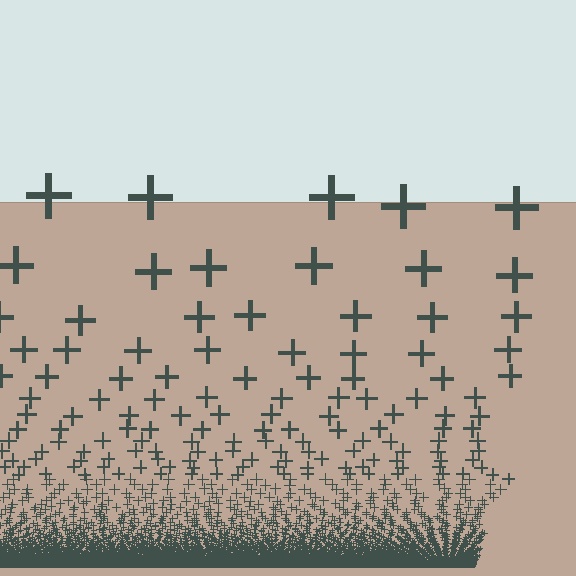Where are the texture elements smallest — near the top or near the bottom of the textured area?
Near the bottom.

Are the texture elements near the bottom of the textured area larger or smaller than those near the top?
Smaller. The gradient is inverted — elements near the bottom are smaller and denser.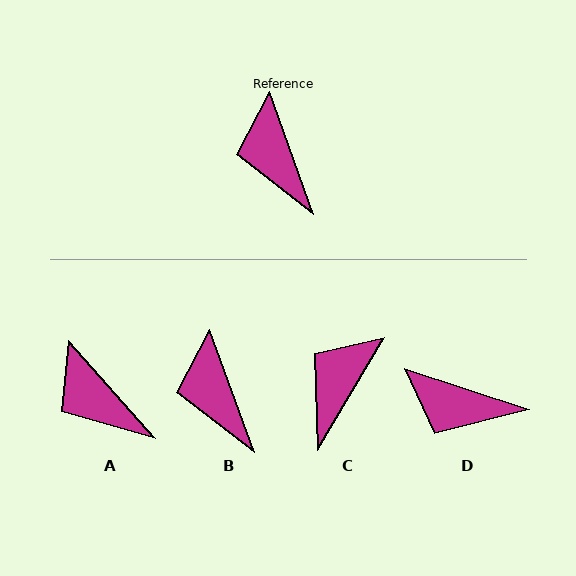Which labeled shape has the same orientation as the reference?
B.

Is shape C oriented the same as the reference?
No, it is off by about 50 degrees.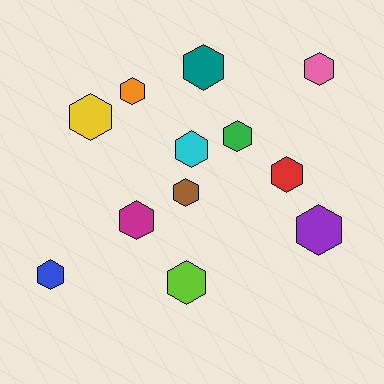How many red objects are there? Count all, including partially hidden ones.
There is 1 red object.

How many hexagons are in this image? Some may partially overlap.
There are 12 hexagons.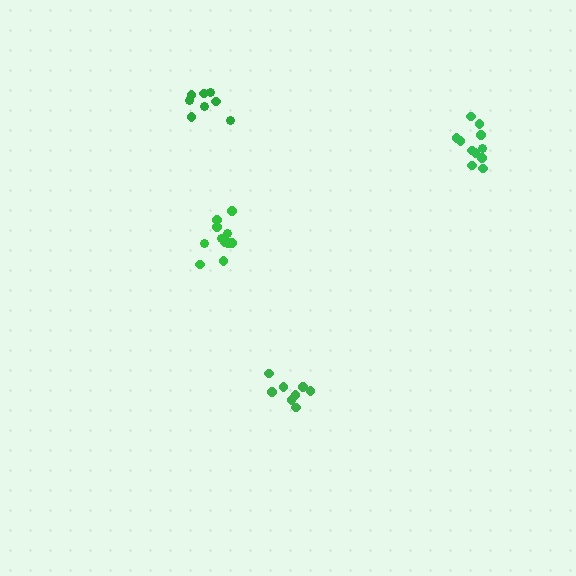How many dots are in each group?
Group 1: 11 dots, Group 2: 8 dots, Group 3: 11 dots, Group 4: 8 dots (38 total).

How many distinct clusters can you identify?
There are 4 distinct clusters.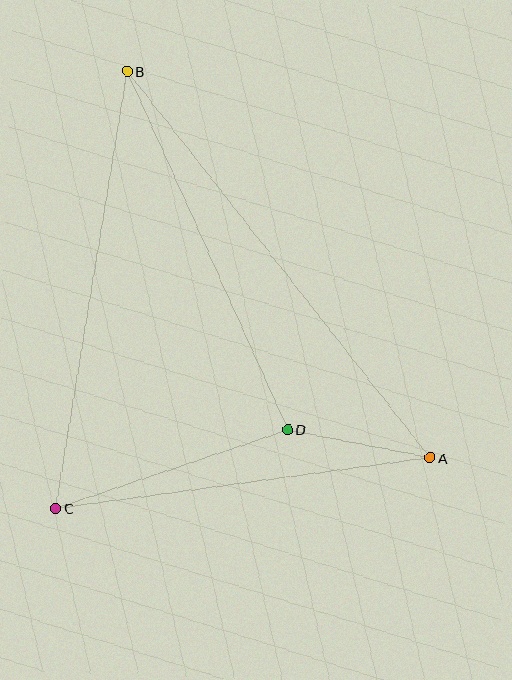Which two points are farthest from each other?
Points A and B are farthest from each other.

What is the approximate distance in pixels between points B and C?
The distance between B and C is approximately 442 pixels.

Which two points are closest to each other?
Points A and D are closest to each other.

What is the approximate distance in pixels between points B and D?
The distance between B and D is approximately 393 pixels.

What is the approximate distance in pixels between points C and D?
The distance between C and D is approximately 245 pixels.